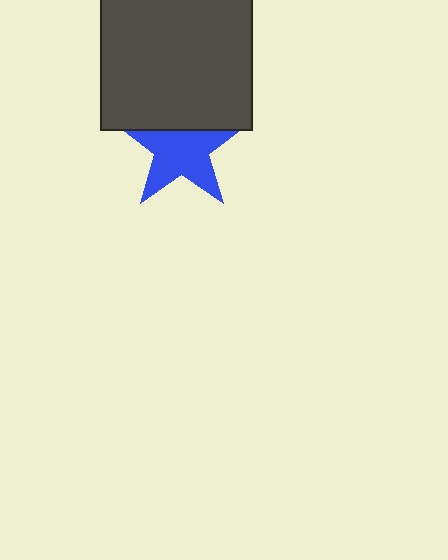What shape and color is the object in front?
The object in front is a dark gray square.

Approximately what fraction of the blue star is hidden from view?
Roughly 31% of the blue star is hidden behind the dark gray square.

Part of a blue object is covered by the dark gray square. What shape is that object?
It is a star.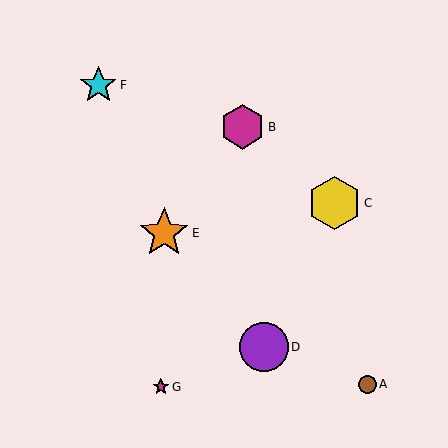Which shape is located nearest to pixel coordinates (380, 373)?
The brown circle (labeled A) at (367, 384) is nearest to that location.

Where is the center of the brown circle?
The center of the brown circle is at (367, 384).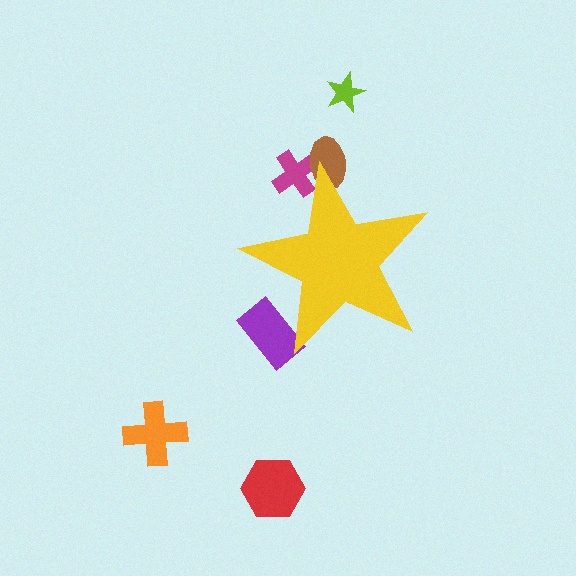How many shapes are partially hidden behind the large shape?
3 shapes are partially hidden.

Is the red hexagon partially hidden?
No, the red hexagon is fully visible.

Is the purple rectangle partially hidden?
Yes, the purple rectangle is partially hidden behind the yellow star.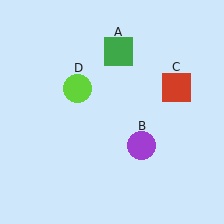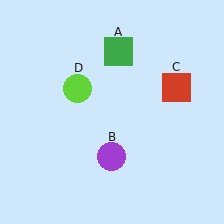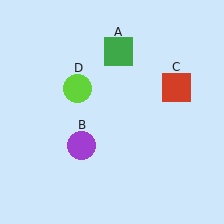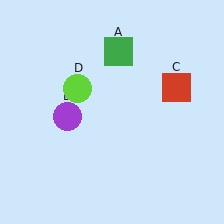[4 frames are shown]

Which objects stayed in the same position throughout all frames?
Green square (object A) and red square (object C) and lime circle (object D) remained stationary.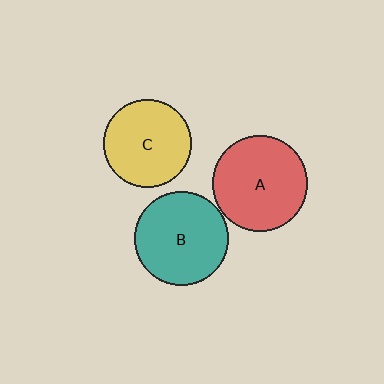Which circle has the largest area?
Circle A (red).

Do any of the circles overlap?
No, none of the circles overlap.